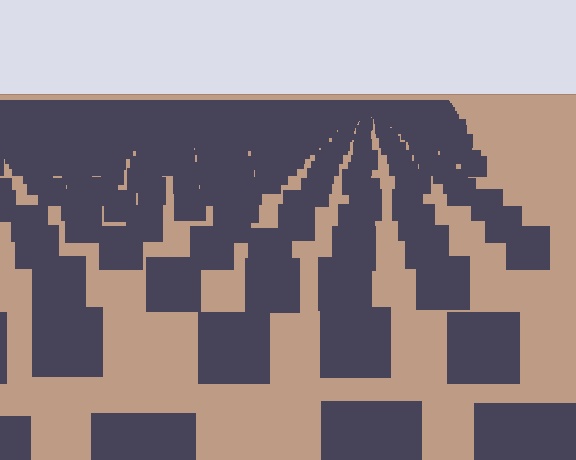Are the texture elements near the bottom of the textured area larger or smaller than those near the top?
Larger. Near the bottom, elements are closer to the viewer and appear at a bigger on-screen size.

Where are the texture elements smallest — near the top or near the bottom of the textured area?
Near the top.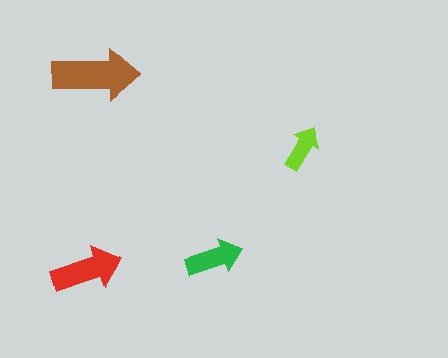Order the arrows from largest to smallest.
the brown one, the red one, the green one, the lime one.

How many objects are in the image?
There are 4 objects in the image.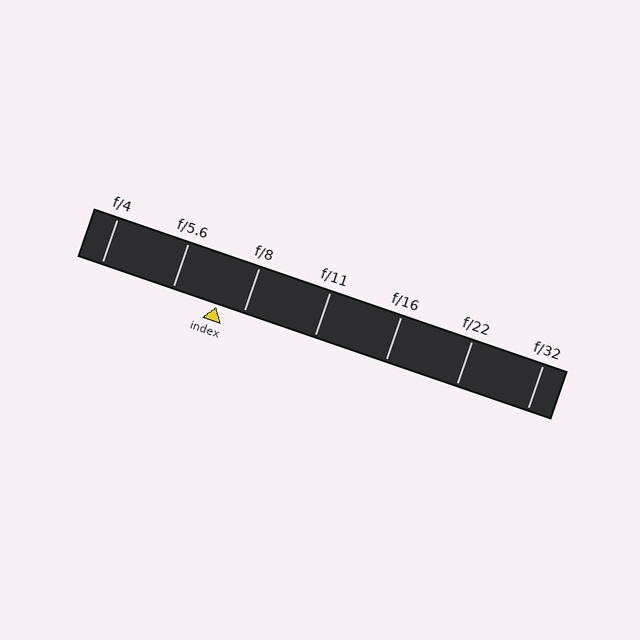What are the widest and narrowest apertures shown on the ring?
The widest aperture shown is f/4 and the narrowest is f/32.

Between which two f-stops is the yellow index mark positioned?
The index mark is between f/5.6 and f/8.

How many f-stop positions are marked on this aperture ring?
There are 7 f-stop positions marked.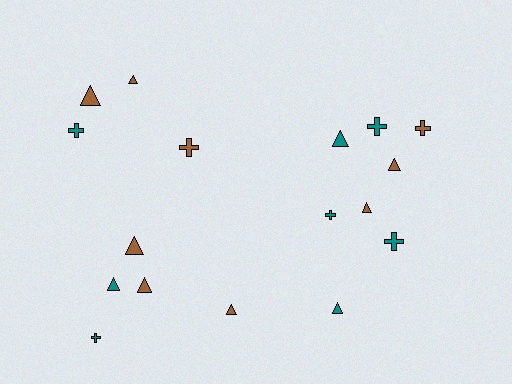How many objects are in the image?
There are 17 objects.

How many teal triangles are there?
There are 3 teal triangles.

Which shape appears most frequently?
Triangle, with 10 objects.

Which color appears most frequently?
Brown, with 9 objects.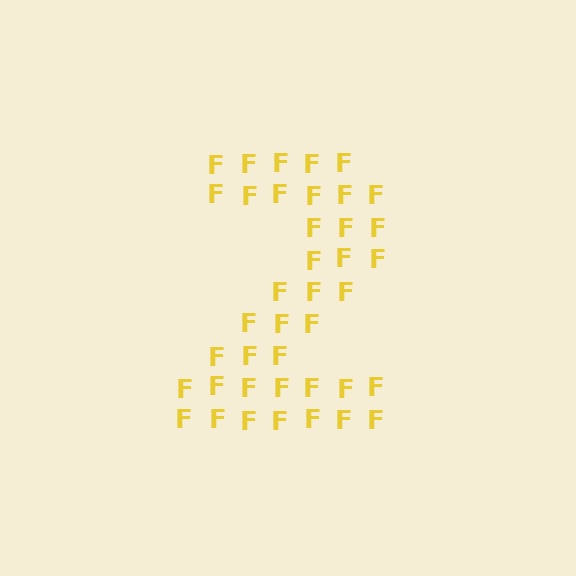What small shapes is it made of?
It is made of small letter F's.